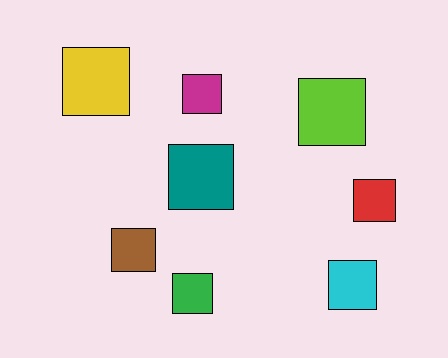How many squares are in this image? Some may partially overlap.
There are 8 squares.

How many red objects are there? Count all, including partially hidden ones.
There is 1 red object.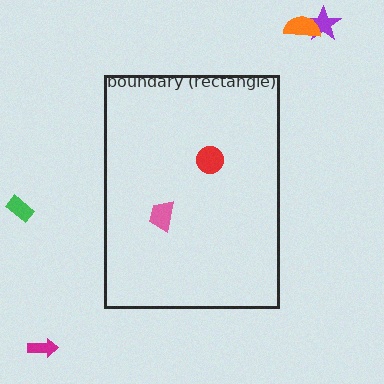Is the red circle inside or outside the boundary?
Inside.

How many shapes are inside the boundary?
2 inside, 4 outside.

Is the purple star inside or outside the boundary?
Outside.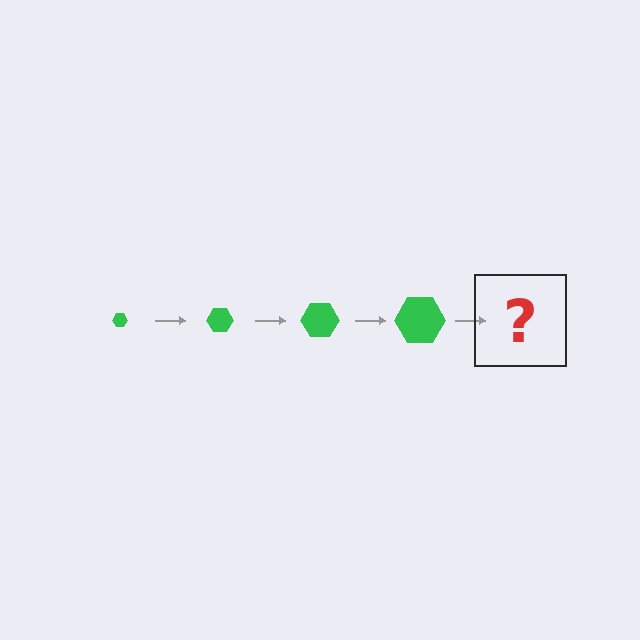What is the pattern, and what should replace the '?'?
The pattern is that the hexagon gets progressively larger each step. The '?' should be a green hexagon, larger than the previous one.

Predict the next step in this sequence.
The next step is a green hexagon, larger than the previous one.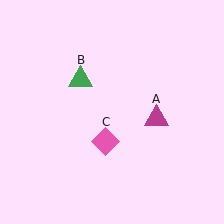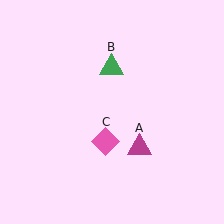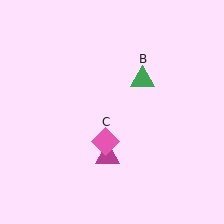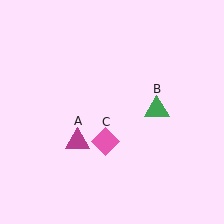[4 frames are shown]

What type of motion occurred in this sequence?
The magenta triangle (object A), green triangle (object B) rotated clockwise around the center of the scene.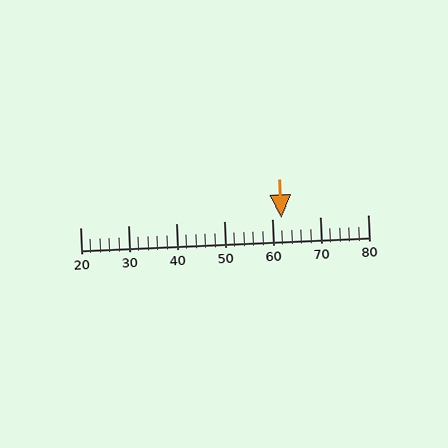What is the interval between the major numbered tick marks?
The major tick marks are spaced 10 units apart.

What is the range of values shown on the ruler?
The ruler shows values from 20 to 80.